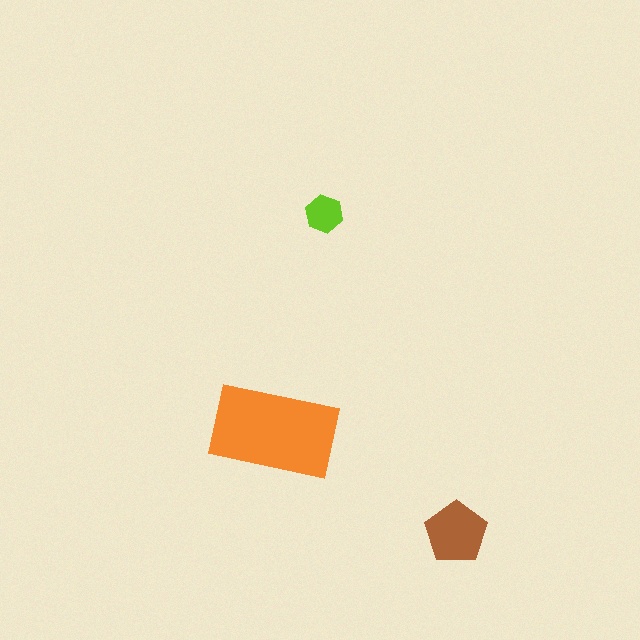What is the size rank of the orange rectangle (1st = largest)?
1st.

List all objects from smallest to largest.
The lime hexagon, the brown pentagon, the orange rectangle.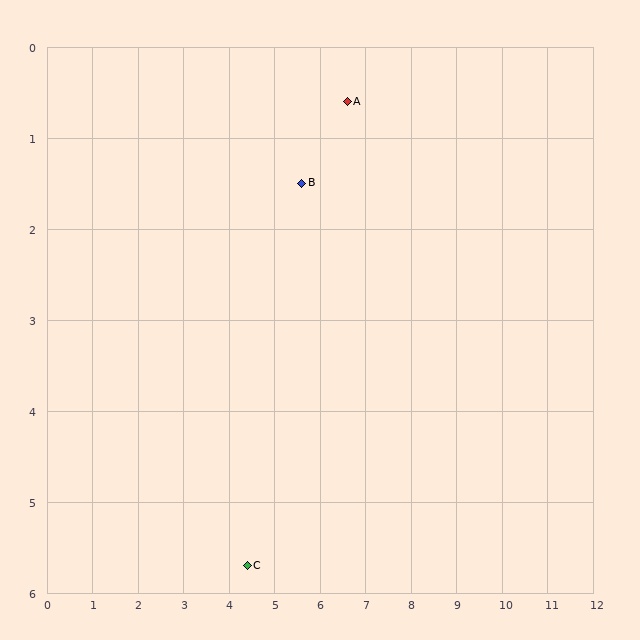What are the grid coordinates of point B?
Point B is at approximately (5.6, 1.5).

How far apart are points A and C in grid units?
Points A and C are about 5.6 grid units apart.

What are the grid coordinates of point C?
Point C is at approximately (4.4, 5.7).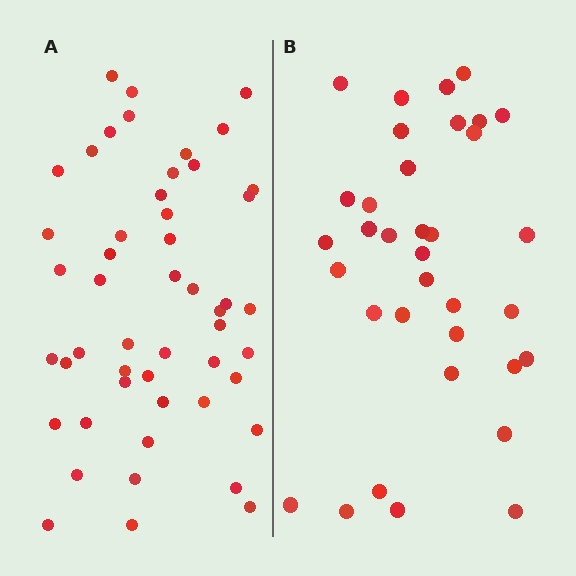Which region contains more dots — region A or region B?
Region A (the left region) has more dots.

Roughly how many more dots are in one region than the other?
Region A has approximately 15 more dots than region B.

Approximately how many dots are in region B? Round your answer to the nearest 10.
About 40 dots. (The exact count is 35, which rounds to 40.)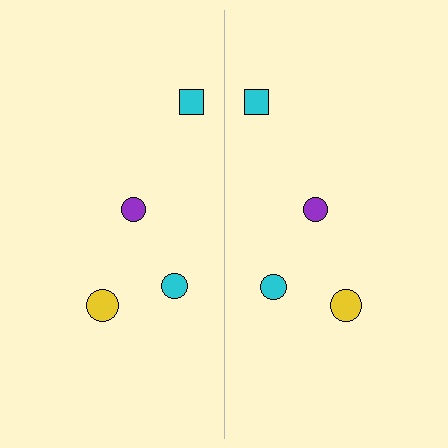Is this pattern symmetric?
Yes, this pattern has bilateral (reflection) symmetry.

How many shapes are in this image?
There are 8 shapes in this image.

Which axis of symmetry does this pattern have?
The pattern has a vertical axis of symmetry running through the center of the image.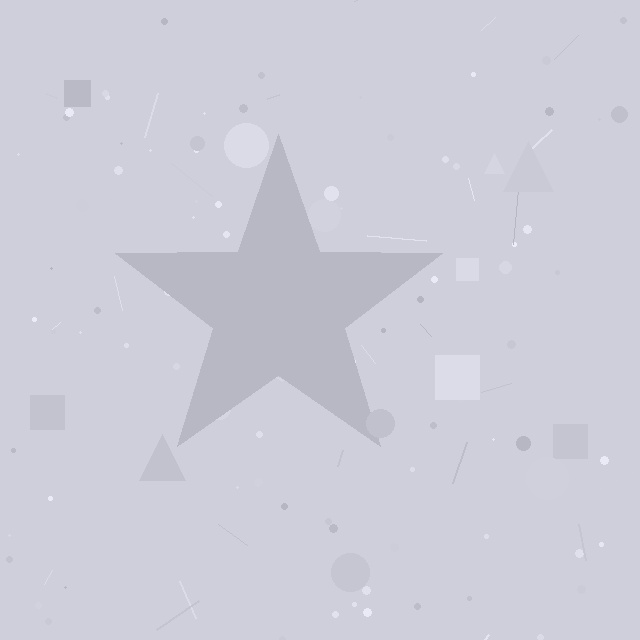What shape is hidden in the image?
A star is hidden in the image.